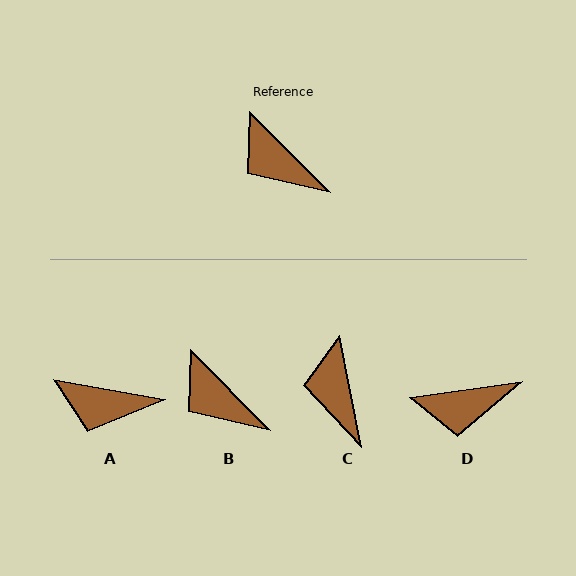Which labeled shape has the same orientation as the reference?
B.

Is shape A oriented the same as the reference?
No, it is off by about 35 degrees.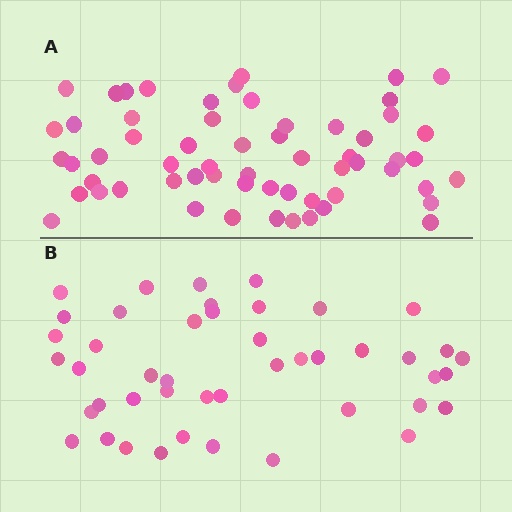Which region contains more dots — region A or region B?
Region A (the top region) has more dots.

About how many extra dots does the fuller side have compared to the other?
Region A has approximately 15 more dots than region B.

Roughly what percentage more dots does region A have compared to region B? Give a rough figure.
About 35% more.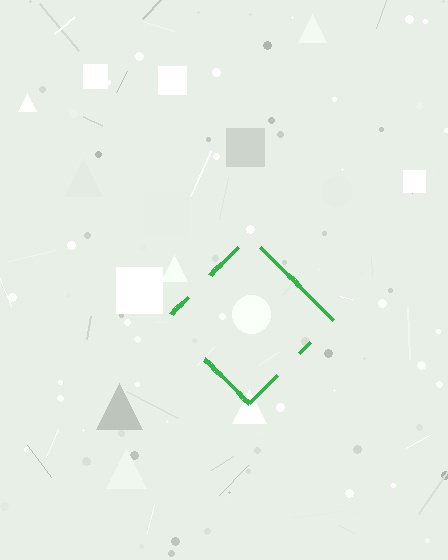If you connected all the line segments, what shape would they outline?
They would outline a diamond.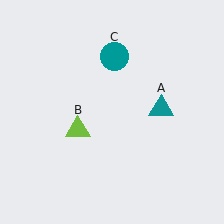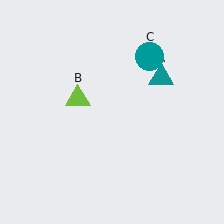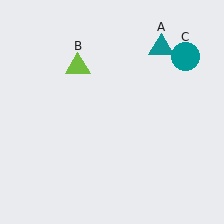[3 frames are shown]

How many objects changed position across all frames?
3 objects changed position: teal triangle (object A), lime triangle (object B), teal circle (object C).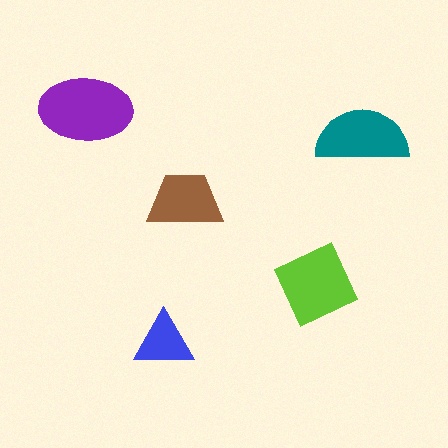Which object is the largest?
The purple ellipse.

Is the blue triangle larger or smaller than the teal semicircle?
Smaller.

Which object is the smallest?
The blue triangle.